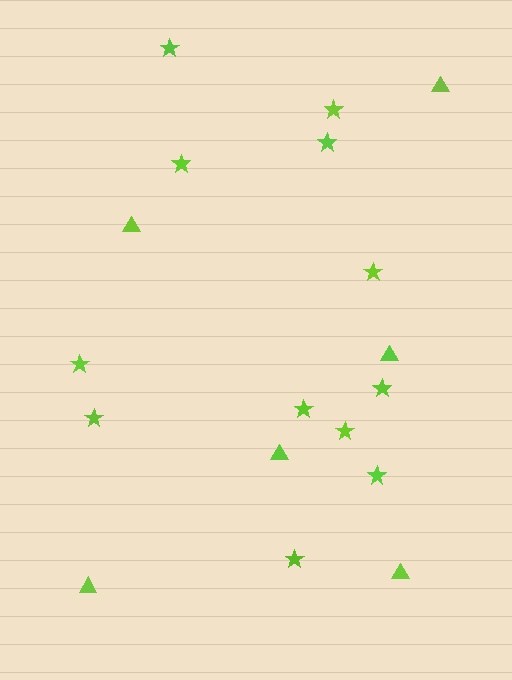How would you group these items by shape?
There are 2 groups: one group of stars (12) and one group of triangles (6).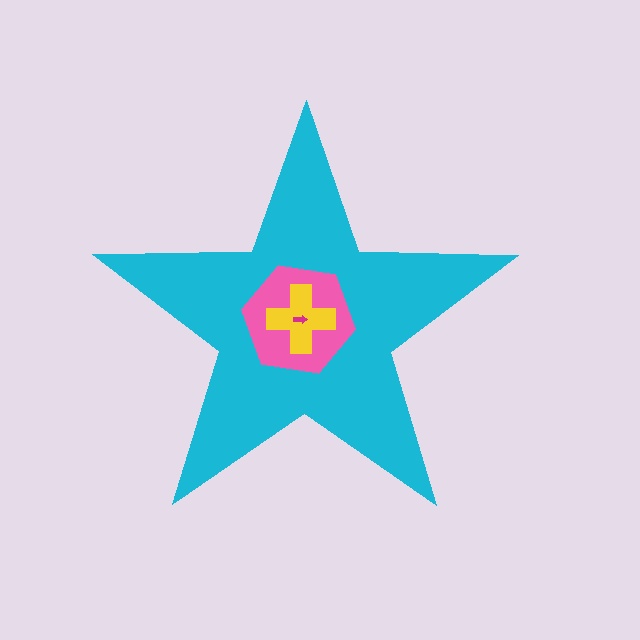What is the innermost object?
The magenta arrow.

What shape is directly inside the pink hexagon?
The yellow cross.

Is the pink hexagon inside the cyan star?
Yes.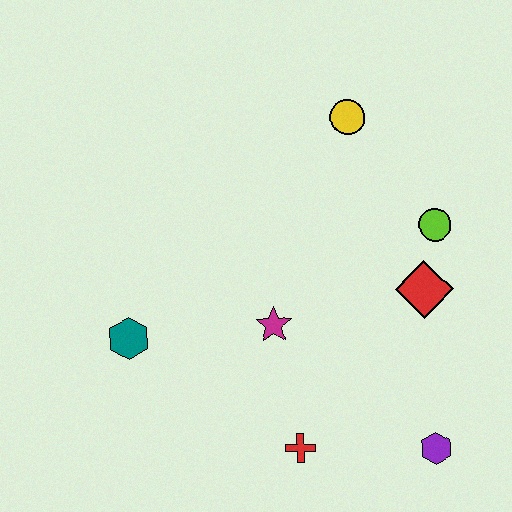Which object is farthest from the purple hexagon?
The yellow circle is farthest from the purple hexagon.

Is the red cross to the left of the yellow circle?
Yes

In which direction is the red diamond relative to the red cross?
The red diamond is above the red cross.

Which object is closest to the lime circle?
The red diamond is closest to the lime circle.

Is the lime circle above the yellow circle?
No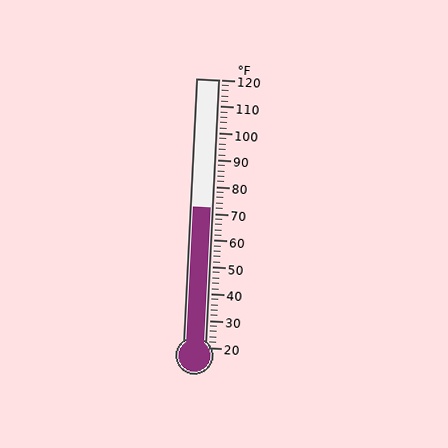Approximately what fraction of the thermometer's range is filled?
The thermometer is filled to approximately 50% of its range.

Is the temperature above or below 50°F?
The temperature is above 50°F.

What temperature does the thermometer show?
The thermometer shows approximately 72°F.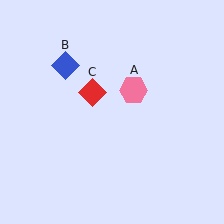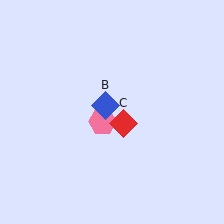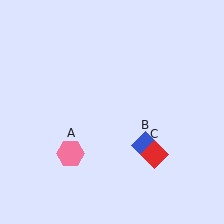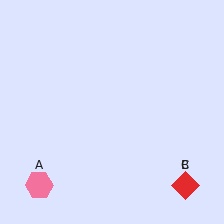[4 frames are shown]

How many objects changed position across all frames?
3 objects changed position: pink hexagon (object A), blue diamond (object B), red diamond (object C).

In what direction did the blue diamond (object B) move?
The blue diamond (object B) moved down and to the right.